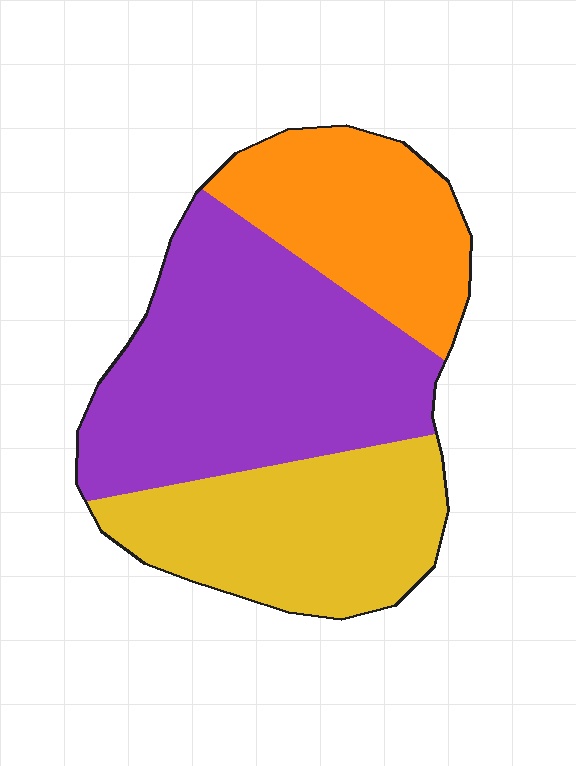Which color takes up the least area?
Orange, at roughly 25%.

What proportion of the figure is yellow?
Yellow takes up about one third (1/3) of the figure.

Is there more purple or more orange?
Purple.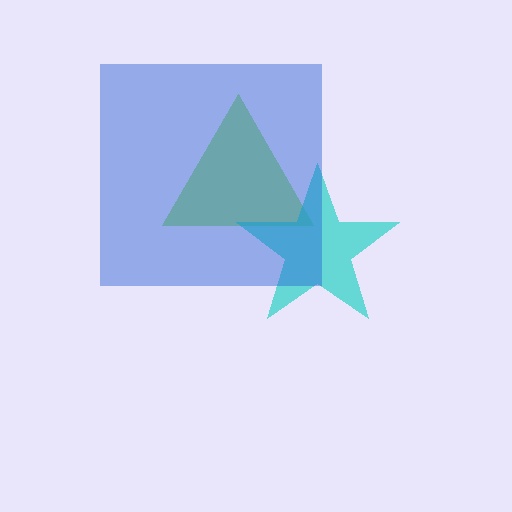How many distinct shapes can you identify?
There are 3 distinct shapes: a lime triangle, a cyan star, a blue square.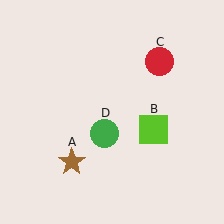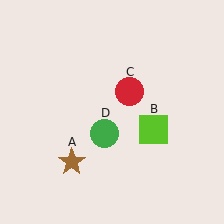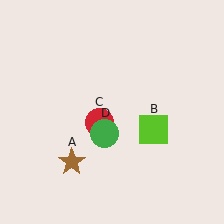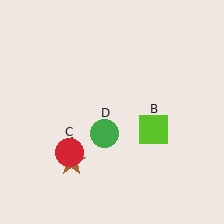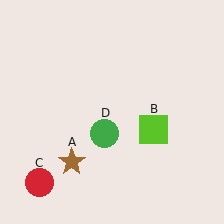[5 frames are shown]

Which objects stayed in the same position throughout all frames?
Brown star (object A) and lime square (object B) and green circle (object D) remained stationary.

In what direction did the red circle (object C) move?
The red circle (object C) moved down and to the left.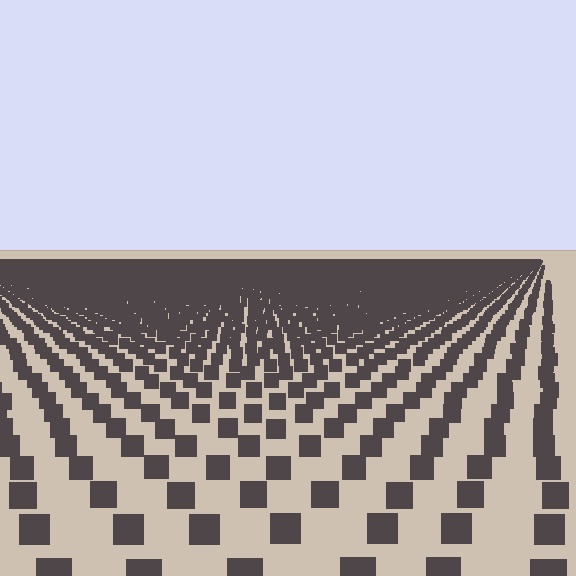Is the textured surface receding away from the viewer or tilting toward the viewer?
The surface is receding away from the viewer. Texture elements get smaller and denser toward the top.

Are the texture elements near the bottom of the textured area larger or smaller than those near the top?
Larger. Near the bottom, elements are closer to the viewer and appear at a bigger on-screen size.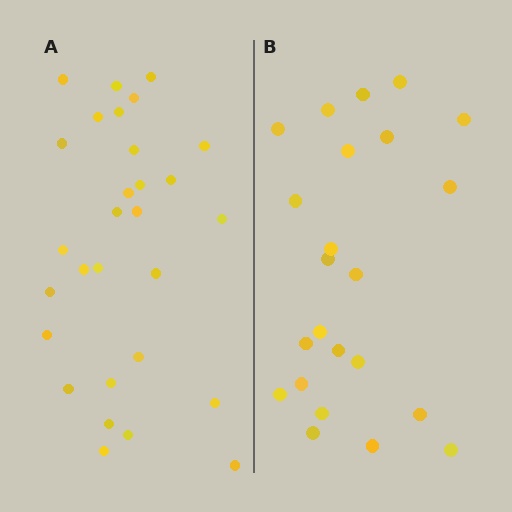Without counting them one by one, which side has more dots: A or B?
Region A (the left region) has more dots.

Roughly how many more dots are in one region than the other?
Region A has about 6 more dots than region B.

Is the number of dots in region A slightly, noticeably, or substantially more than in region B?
Region A has noticeably more, but not dramatically so. The ratio is roughly 1.3 to 1.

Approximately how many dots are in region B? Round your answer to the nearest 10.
About 20 dots. (The exact count is 23, which rounds to 20.)